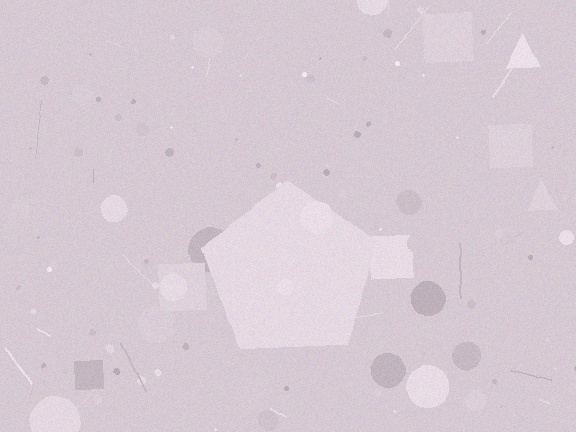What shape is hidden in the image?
A pentagon is hidden in the image.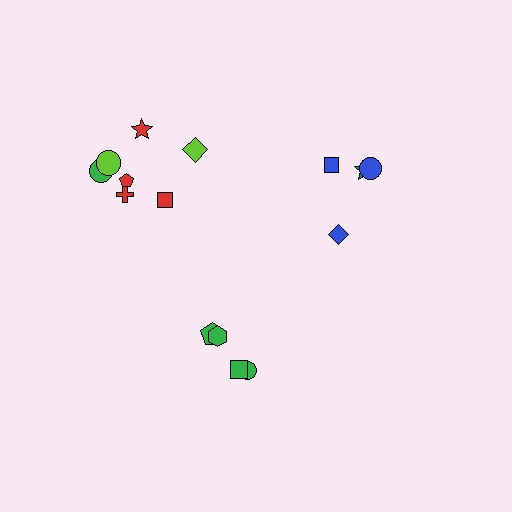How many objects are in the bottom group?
There are 4 objects.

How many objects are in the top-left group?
There are 7 objects.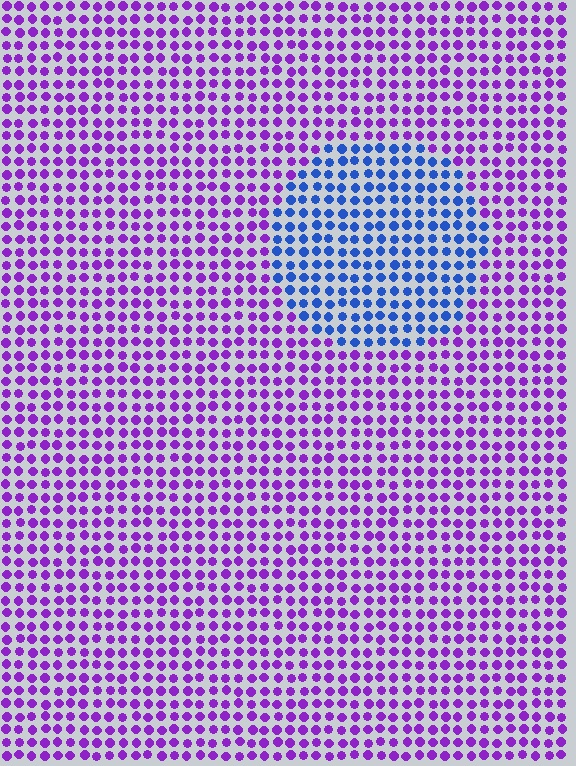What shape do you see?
I see a circle.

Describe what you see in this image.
The image is filled with small purple elements in a uniform arrangement. A circle-shaped region is visible where the elements are tinted to a slightly different hue, forming a subtle color boundary.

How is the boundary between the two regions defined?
The boundary is defined purely by a slight shift in hue (about 57 degrees). Spacing, size, and orientation are identical on both sides.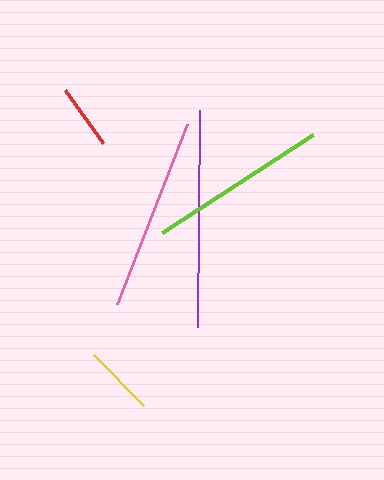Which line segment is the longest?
The purple line is the longest at approximately 217 pixels.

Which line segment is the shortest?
The red line is the shortest at approximately 65 pixels.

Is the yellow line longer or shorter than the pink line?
The pink line is longer than the yellow line.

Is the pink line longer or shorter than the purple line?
The purple line is longer than the pink line.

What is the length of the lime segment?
The lime segment is approximately 179 pixels long.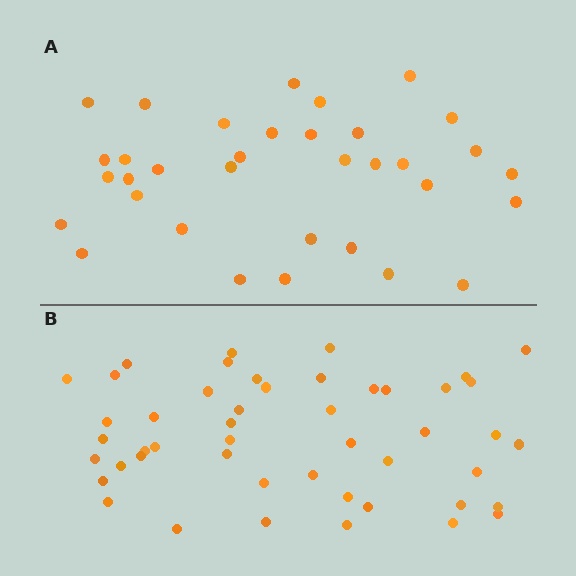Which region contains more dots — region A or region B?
Region B (the bottom region) has more dots.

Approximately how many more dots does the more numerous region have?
Region B has approximately 15 more dots than region A.